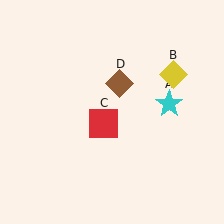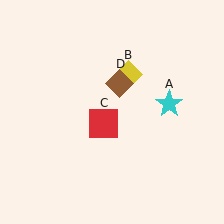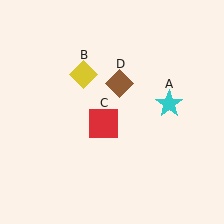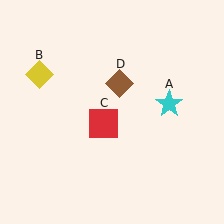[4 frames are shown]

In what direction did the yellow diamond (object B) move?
The yellow diamond (object B) moved left.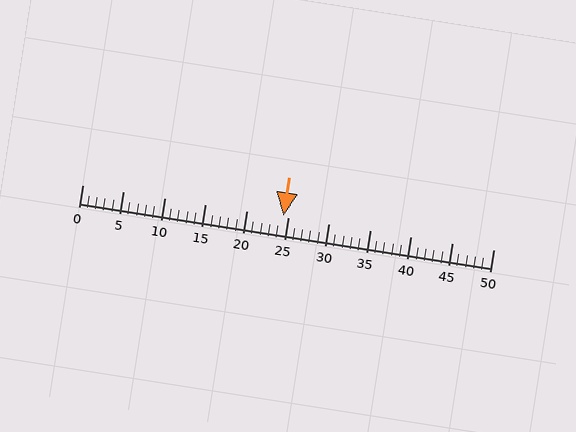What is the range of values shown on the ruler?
The ruler shows values from 0 to 50.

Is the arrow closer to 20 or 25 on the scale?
The arrow is closer to 25.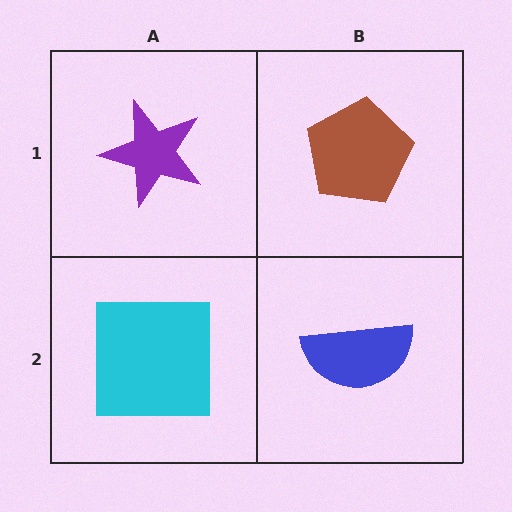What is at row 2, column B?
A blue semicircle.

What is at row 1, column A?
A purple star.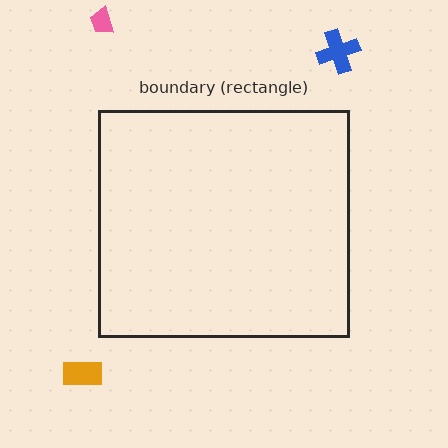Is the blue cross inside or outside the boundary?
Outside.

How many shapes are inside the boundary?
0 inside, 3 outside.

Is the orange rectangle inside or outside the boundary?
Outside.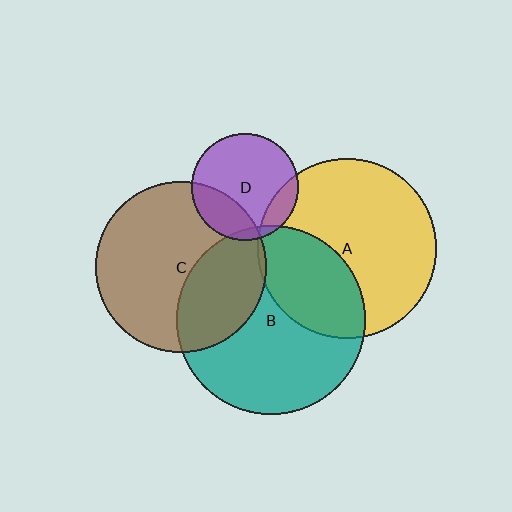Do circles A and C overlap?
Yes.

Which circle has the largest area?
Circle B (teal).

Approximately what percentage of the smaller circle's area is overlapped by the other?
Approximately 5%.